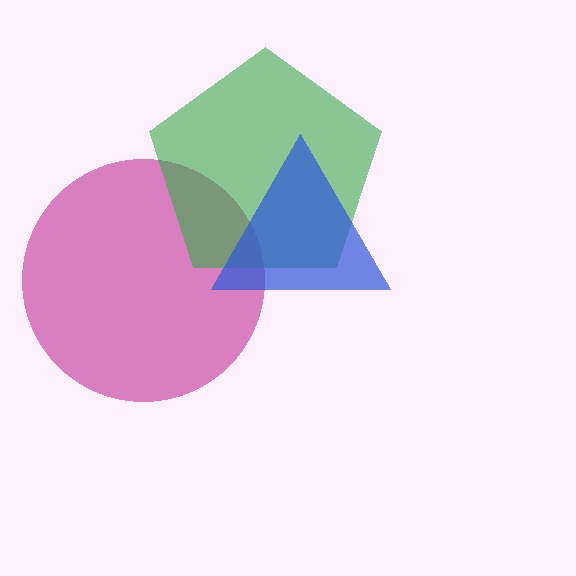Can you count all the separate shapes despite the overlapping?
Yes, there are 3 separate shapes.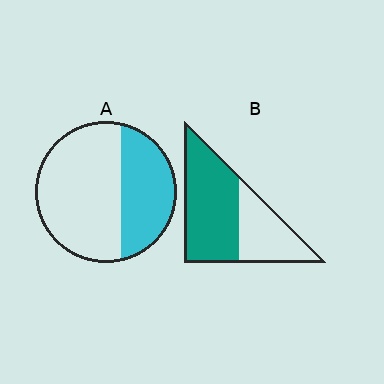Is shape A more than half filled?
No.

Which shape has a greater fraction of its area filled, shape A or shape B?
Shape B.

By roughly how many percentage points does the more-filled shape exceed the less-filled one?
By roughly 25 percentage points (B over A).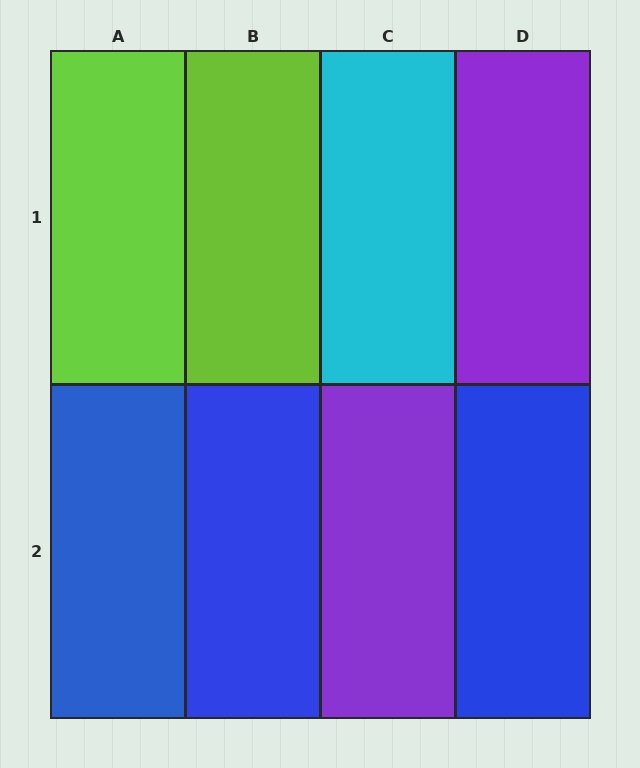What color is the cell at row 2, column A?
Blue.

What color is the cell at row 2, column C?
Purple.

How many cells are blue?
3 cells are blue.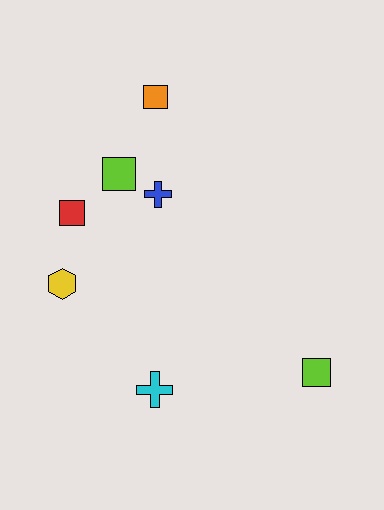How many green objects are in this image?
There are no green objects.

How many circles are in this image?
There are no circles.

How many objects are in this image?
There are 7 objects.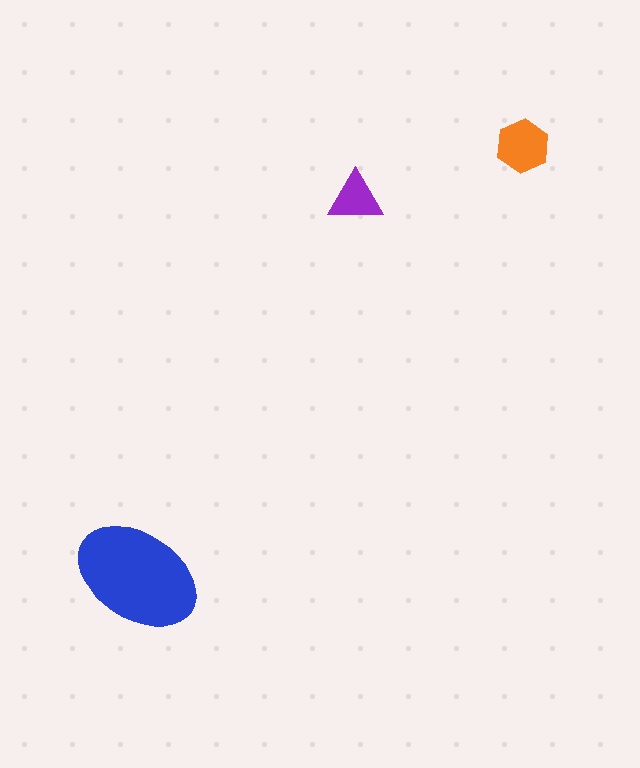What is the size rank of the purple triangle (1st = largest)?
3rd.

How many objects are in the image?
There are 3 objects in the image.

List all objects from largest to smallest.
The blue ellipse, the orange hexagon, the purple triangle.